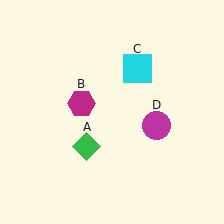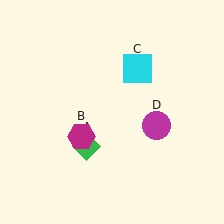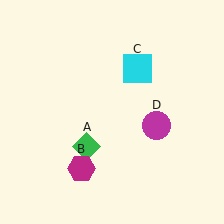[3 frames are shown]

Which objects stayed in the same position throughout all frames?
Green diamond (object A) and cyan square (object C) and magenta circle (object D) remained stationary.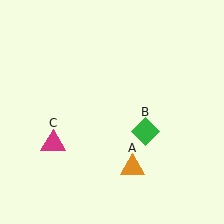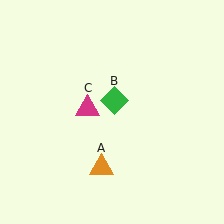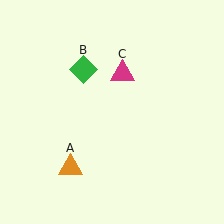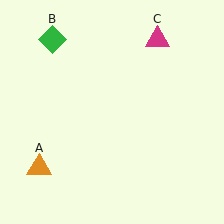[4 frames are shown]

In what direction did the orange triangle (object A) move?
The orange triangle (object A) moved left.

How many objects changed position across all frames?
3 objects changed position: orange triangle (object A), green diamond (object B), magenta triangle (object C).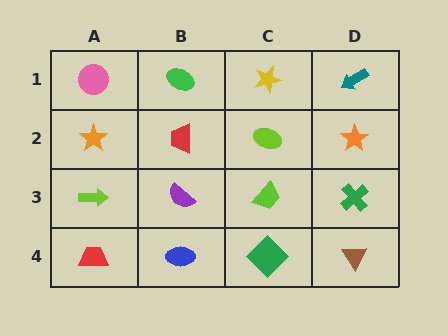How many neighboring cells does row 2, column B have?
4.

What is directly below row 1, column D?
An orange star.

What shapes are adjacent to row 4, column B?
A purple semicircle (row 3, column B), a red trapezoid (row 4, column A), a green diamond (row 4, column C).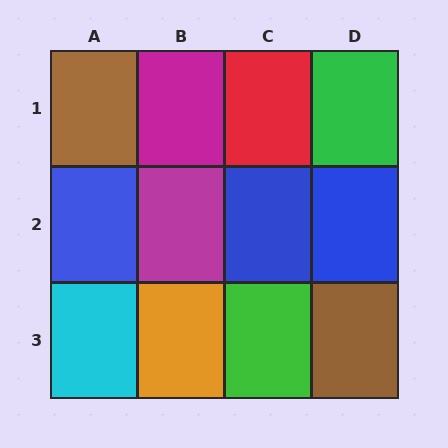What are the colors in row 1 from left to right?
Brown, magenta, red, green.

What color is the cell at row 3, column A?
Cyan.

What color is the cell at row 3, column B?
Orange.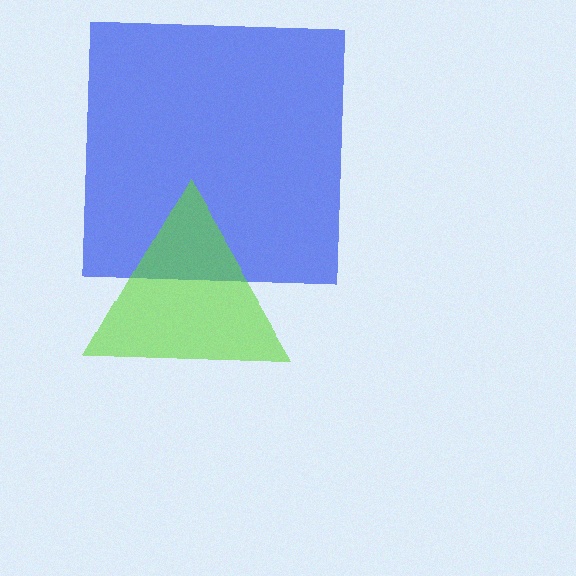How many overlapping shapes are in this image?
There are 2 overlapping shapes in the image.